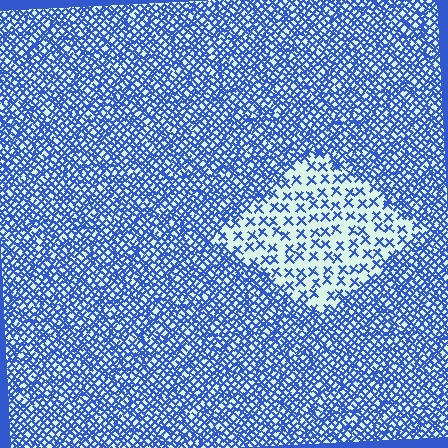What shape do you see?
I see a diamond.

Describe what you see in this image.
The image contains small blue elements arranged at two different densities. A diamond-shaped region is visible where the elements are less densely packed than the surrounding area.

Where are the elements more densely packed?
The elements are more densely packed outside the diamond boundary.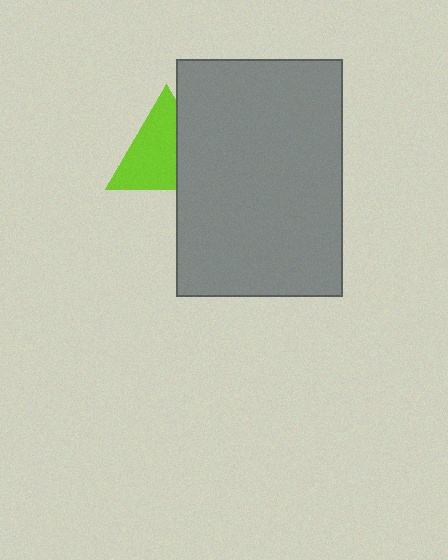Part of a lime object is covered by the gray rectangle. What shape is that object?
It is a triangle.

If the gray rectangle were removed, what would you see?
You would see the complete lime triangle.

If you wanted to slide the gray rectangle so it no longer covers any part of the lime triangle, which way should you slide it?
Slide it right — that is the most direct way to separate the two shapes.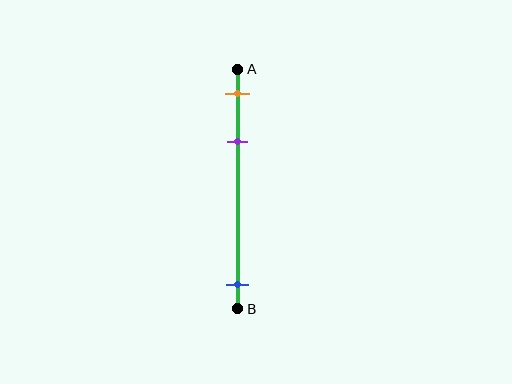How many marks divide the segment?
There are 3 marks dividing the segment.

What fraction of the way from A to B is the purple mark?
The purple mark is approximately 30% (0.3) of the way from A to B.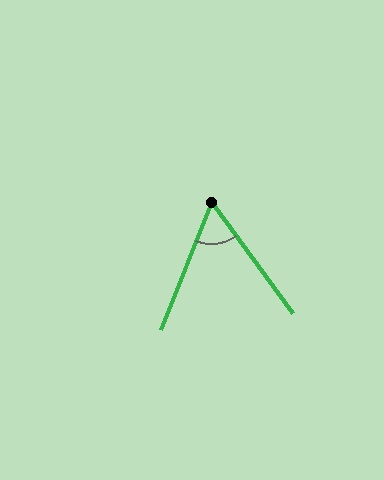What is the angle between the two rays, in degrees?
Approximately 58 degrees.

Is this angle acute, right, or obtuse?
It is acute.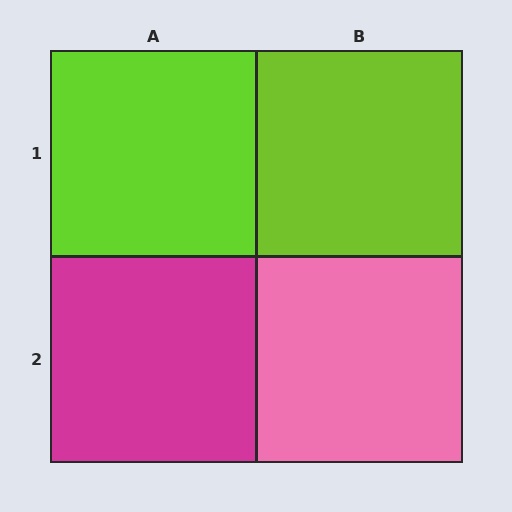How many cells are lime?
2 cells are lime.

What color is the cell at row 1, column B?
Lime.